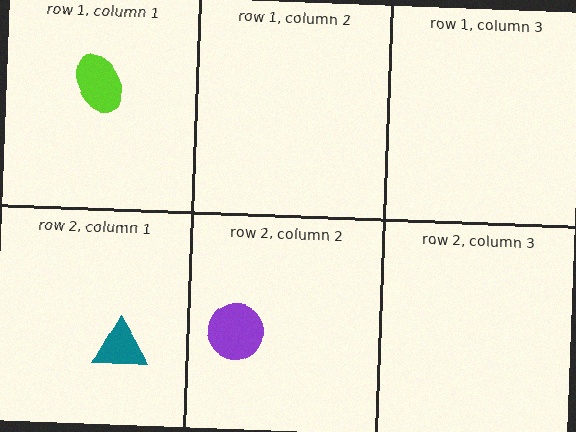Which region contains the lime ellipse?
The row 1, column 1 region.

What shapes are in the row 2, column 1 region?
The teal triangle.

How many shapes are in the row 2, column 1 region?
1.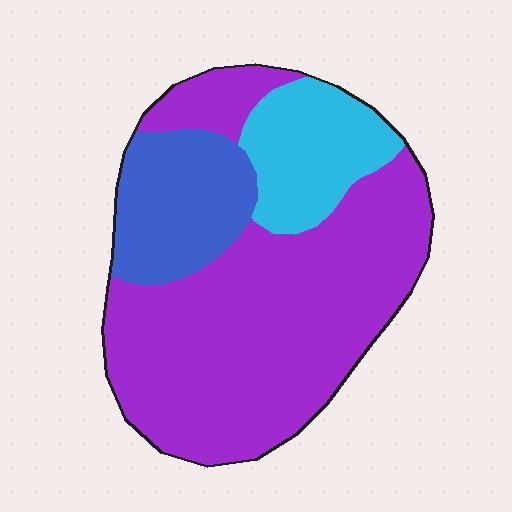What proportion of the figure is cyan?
Cyan covers about 15% of the figure.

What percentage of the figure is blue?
Blue takes up about one sixth (1/6) of the figure.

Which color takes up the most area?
Purple, at roughly 65%.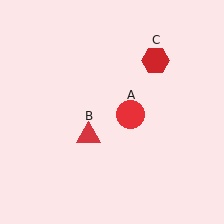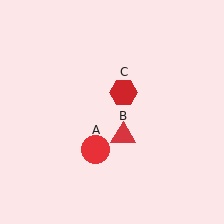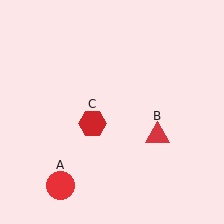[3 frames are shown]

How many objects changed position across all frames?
3 objects changed position: red circle (object A), red triangle (object B), red hexagon (object C).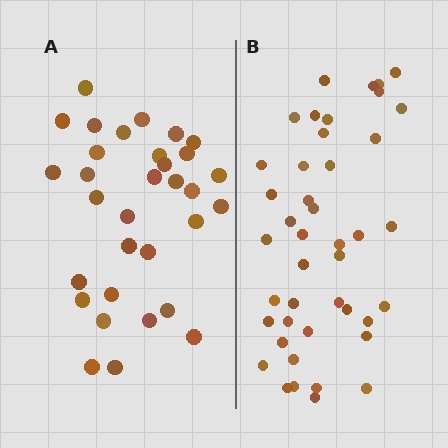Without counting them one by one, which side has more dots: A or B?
Region B (the right region) has more dots.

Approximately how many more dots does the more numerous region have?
Region B has roughly 12 or so more dots than region A.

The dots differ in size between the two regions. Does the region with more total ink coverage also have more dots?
No. Region A has more total ink coverage because its dots are larger, but region B actually contains more individual dots. Total area can be misleading — the number of items is what matters here.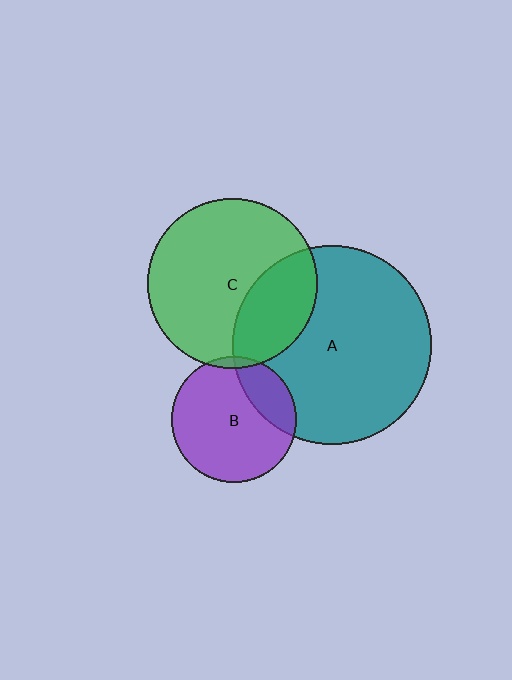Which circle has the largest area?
Circle A (teal).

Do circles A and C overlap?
Yes.